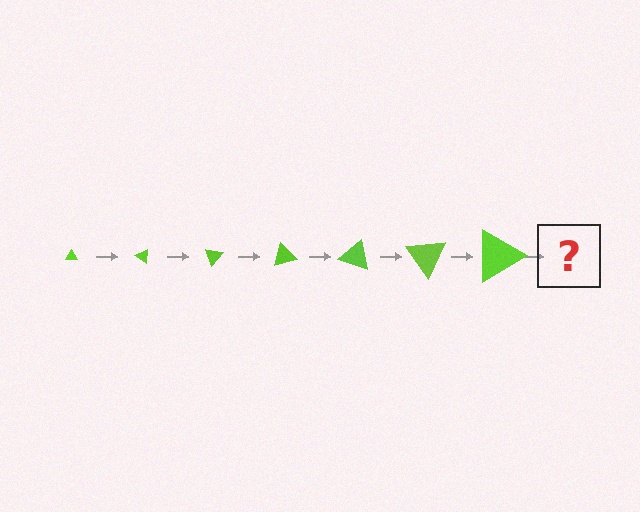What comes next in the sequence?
The next element should be a triangle, larger than the previous one and rotated 245 degrees from the start.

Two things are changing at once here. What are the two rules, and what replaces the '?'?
The two rules are that the triangle grows larger each step and it rotates 35 degrees each step. The '?' should be a triangle, larger than the previous one and rotated 245 degrees from the start.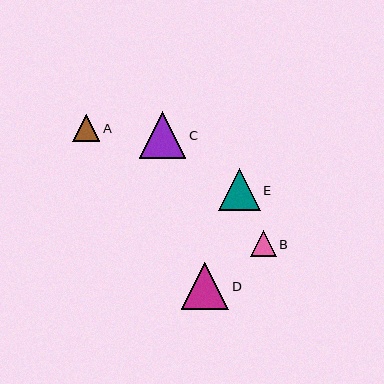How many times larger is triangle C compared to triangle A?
Triangle C is approximately 1.7 times the size of triangle A.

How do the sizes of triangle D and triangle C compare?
Triangle D and triangle C are approximately the same size.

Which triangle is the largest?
Triangle D is the largest with a size of approximately 48 pixels.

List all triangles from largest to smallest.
From largest to smallest: D, C, E, A, B.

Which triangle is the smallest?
Triangle B is the smallest with a size of approximately 26 pixels.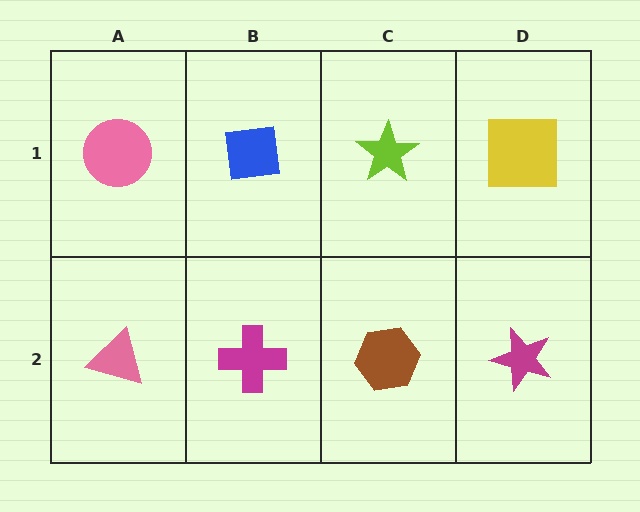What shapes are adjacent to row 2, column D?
A yellow square (row 1, column D), a brown hexagon (row 2, column C).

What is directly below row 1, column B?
A magenta cross.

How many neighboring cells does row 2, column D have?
2.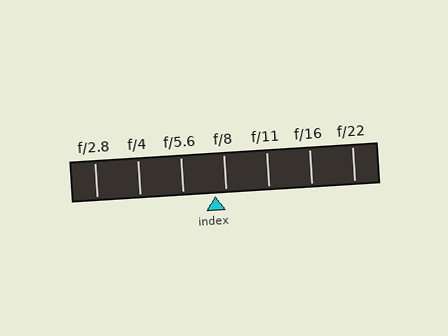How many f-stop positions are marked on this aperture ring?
There are 7 f-stop positions marked.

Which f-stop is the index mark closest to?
The index mark is closest to f/8.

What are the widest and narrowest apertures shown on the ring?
The widest aperture shown is f/2.8 and the narrowest is f/22.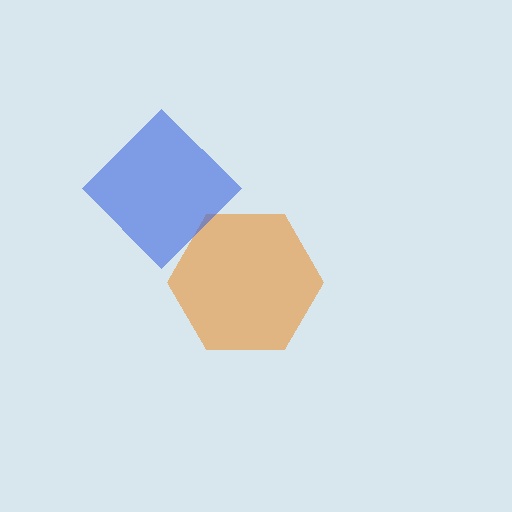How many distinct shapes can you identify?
There are 2 distinct shapes: an orange hexagon, a blue diamond.